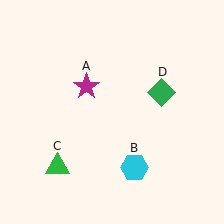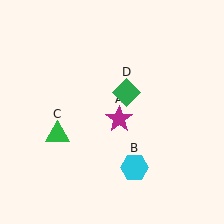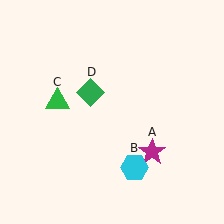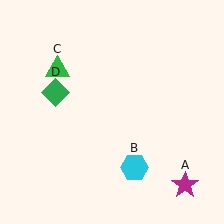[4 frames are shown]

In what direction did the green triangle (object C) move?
The green triangle (object C) moved up.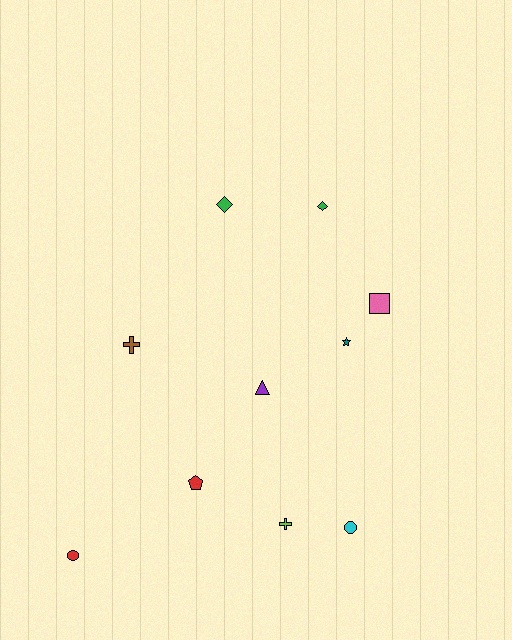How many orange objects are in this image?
There are no orange objects.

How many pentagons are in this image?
There is 1 pentagon.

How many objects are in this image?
There are 10 objects.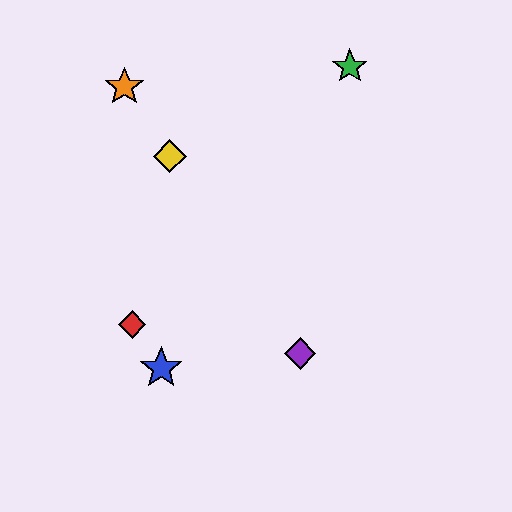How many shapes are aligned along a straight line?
3 shapes (the yellow diamond, the purple diamond, the orange star) are aligned along a straight line.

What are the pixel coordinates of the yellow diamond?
The yellow diamond is at (170, 156).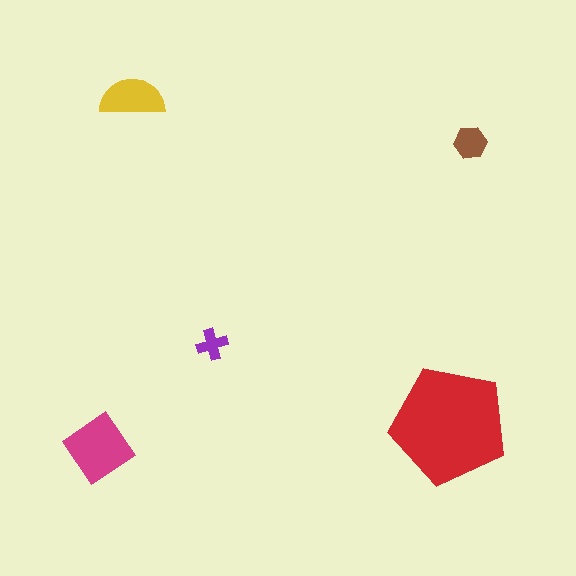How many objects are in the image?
There are 5 objects in the image.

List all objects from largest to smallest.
The red pentagon, the magenta diamond, the yellow semicircle, the brown hexagon, the purple cross.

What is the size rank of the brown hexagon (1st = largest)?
4th.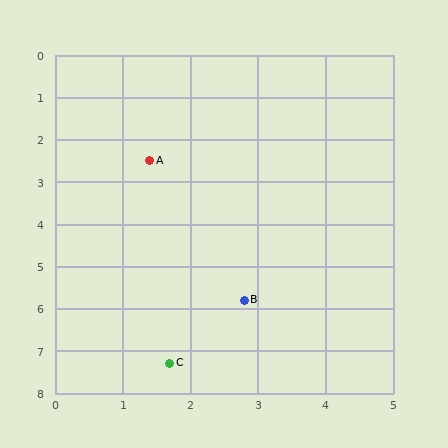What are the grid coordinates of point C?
Point C is at approximately (1.7, 7.3).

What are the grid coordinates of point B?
Point B is at approximately (2.8, 5.8).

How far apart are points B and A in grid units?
Points B and A are about 3.6 grid units apart.